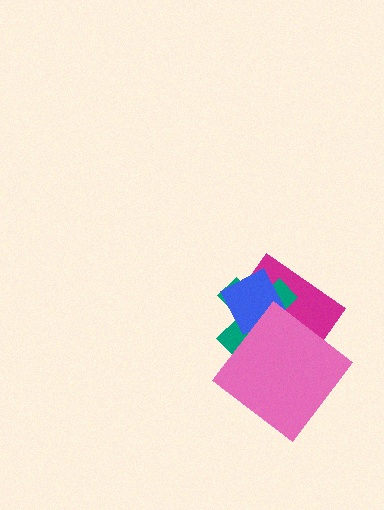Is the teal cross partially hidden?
Yes, it is partially covered by another shape.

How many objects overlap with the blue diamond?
2 objects overlap with the blue diamond.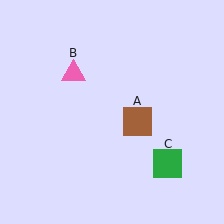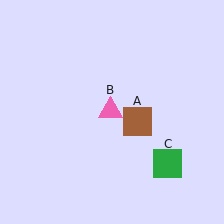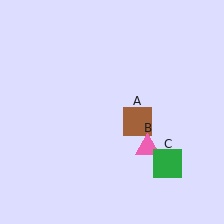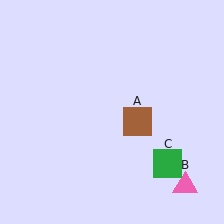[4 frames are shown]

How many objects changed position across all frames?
1 object changed position: pink triangle (object B).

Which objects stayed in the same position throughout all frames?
Brown square (object A) and green square (object C) remained stationary.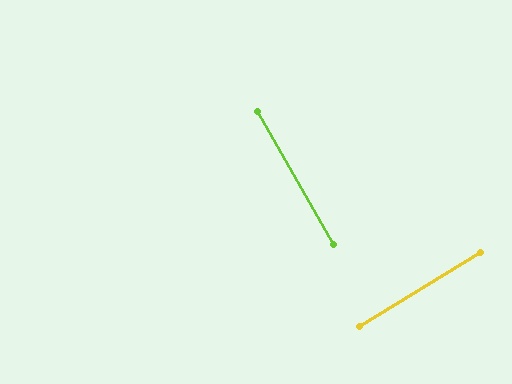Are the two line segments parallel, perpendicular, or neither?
Perpendicular — they meet at approximately 88°.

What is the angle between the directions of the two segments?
Approximately 88 degrees.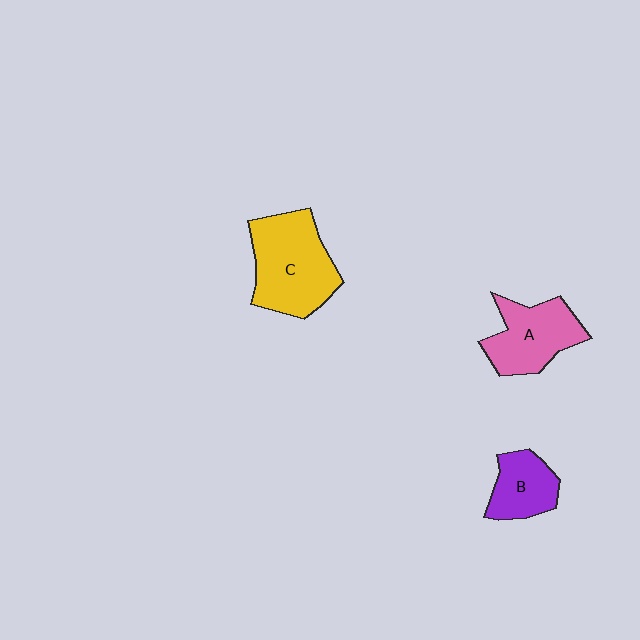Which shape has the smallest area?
Shape B (purple).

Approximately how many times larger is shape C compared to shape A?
Approximately 1.3 times.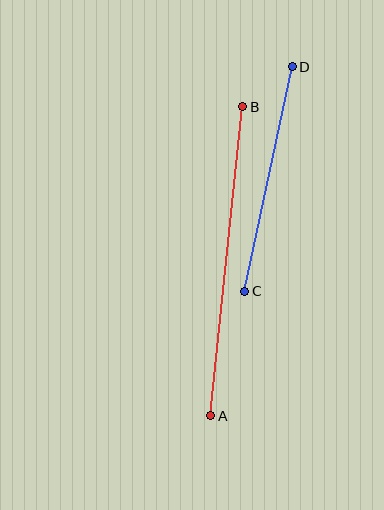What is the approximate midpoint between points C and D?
The midpoint is at approximately (268, 179) pixels.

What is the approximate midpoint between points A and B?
The midpoint is at approximately (227, 261) pixels.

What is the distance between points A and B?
The distance is approximately 311 pixels.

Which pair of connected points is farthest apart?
Points A and B are farthest apart.